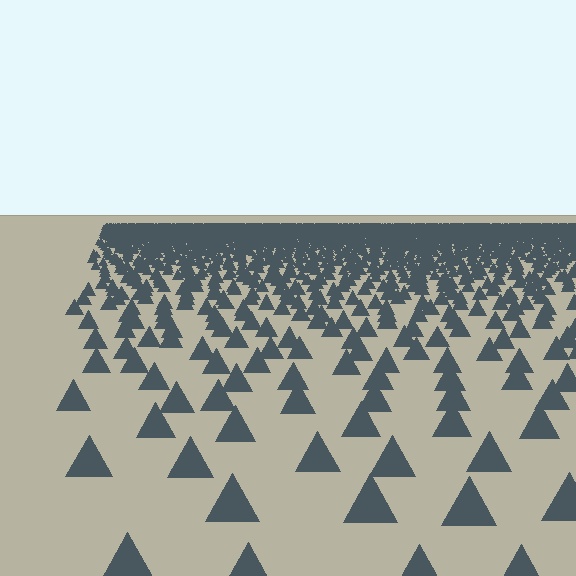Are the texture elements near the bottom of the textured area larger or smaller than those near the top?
Larger. Near the bottom, elements are closer to the viewer and appear at a bigger on-screen size.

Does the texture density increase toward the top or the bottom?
Density increases toward the top.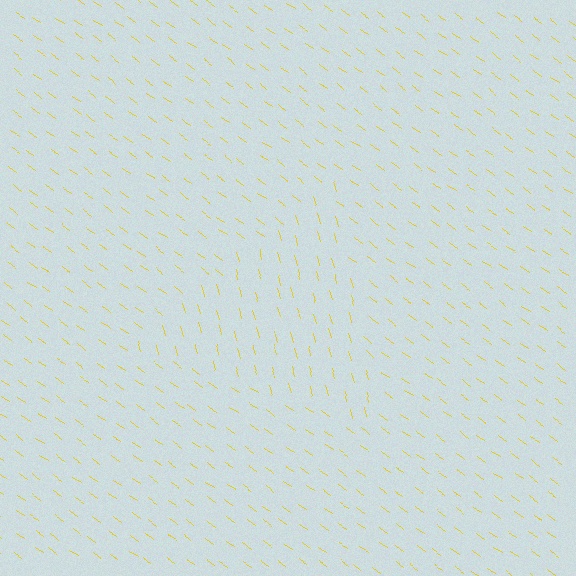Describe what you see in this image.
The image is filled with small yellow line segments. A triangle region in the image has lines oriented differently from the surrounding lines, creating a visible texture boundary.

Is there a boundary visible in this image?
Yes, there is a texture boundary formed by a change in line orientation.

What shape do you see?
I see a triangle.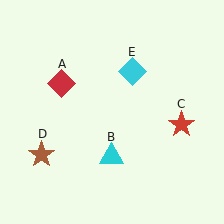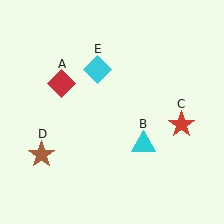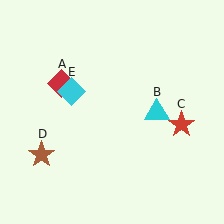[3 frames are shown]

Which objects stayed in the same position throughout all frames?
Red diamond (object A) and red star (object C) and brown star (object D) remained stationary.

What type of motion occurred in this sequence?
The cyan triangle (object B), cyan diamond (object E) rotated counterclockwise around the center of the scene.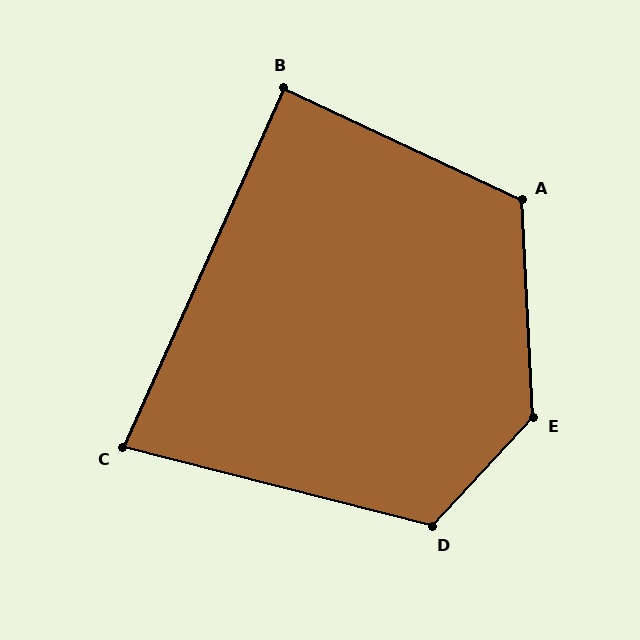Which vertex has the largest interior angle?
E, at approximately 134 degrees.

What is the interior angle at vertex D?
Approximately 119 degrees (obtuse).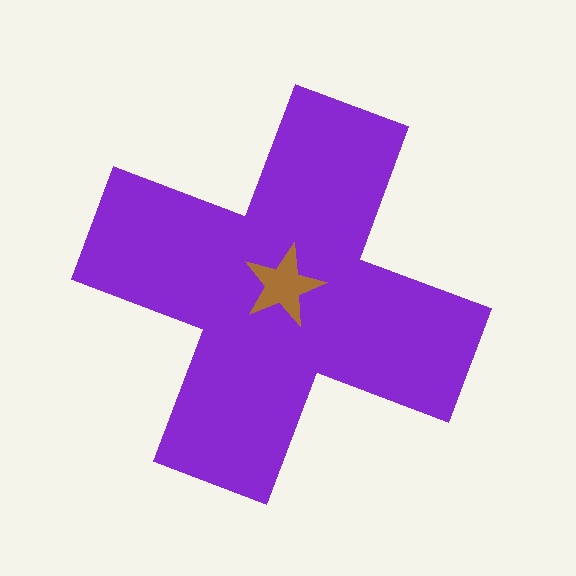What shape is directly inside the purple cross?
The brown star.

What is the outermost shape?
The purple cross.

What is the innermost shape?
The brown star.